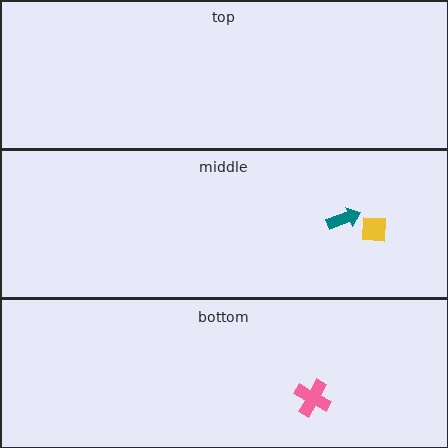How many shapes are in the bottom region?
1.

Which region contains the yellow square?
The middle region.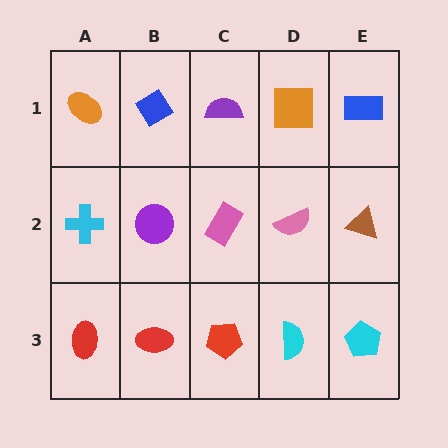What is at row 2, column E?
A brown triangle.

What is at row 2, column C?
A pink rectangle.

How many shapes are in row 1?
5 shapes.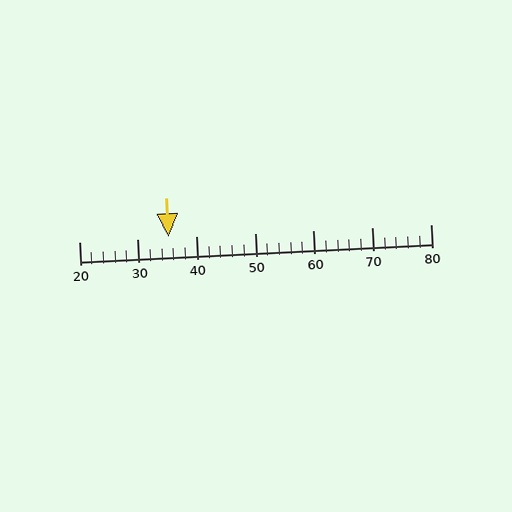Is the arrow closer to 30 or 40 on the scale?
The arrow is closer to 40.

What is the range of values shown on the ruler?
The ruler shows values from 20 to 80.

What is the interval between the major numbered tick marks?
The major tick marks are spaced 10 units apart.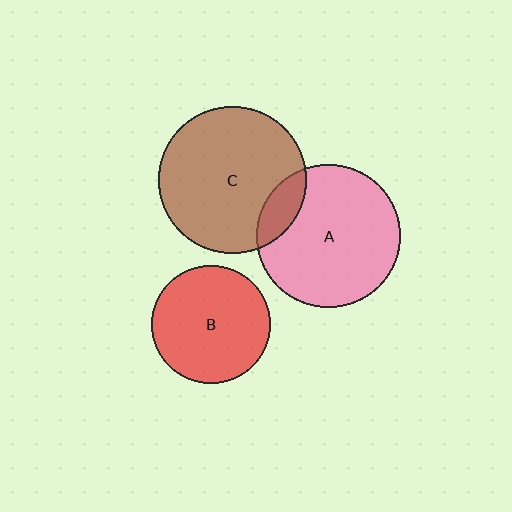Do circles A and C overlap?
Yes.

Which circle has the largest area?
Circle C (brown).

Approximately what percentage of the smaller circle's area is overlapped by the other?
Approximately 15%.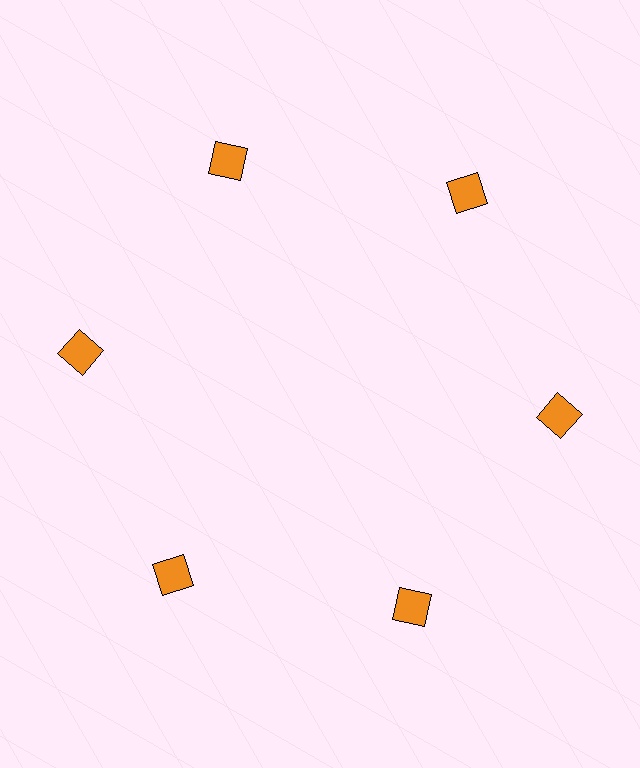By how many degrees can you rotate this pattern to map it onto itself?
The pattern maps onto itself every 60 degrees of rotation.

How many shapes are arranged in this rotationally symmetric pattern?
There are 6 shapes, arranged in 6 groups of 1.